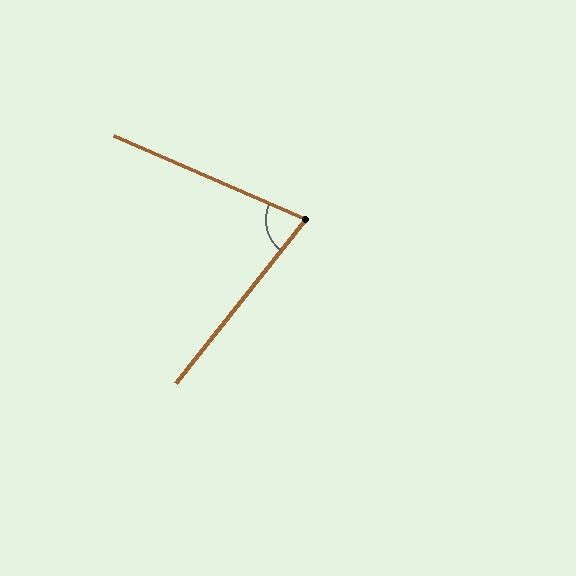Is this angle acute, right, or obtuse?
It is acute.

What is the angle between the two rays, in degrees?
Approximately 75 degrees.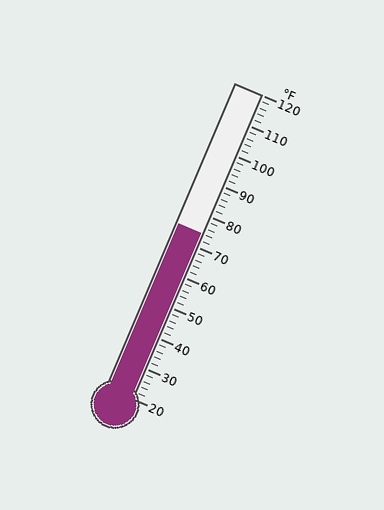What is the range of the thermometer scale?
The thermometer scale ranges from 20°F to 120°F.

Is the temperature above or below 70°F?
The temperature is above 70°F.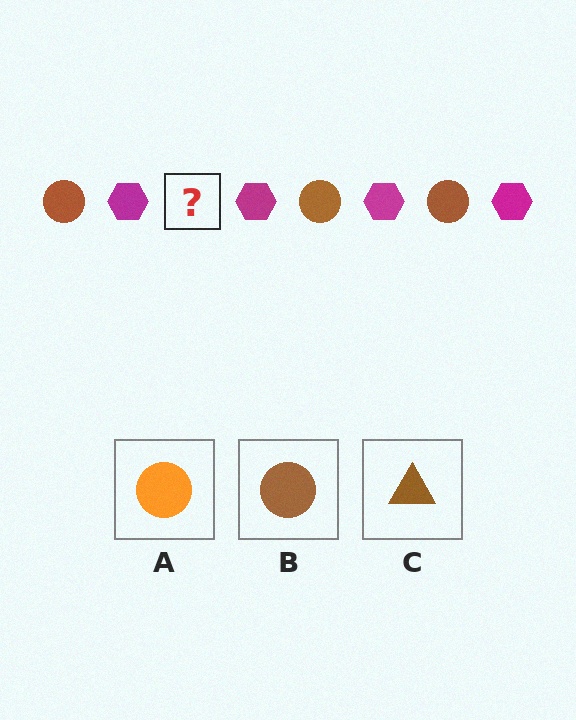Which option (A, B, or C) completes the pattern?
B.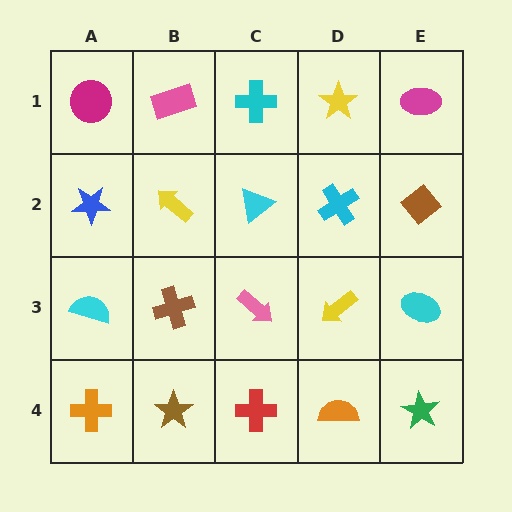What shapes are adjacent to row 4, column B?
A brown cross (row 3, column B), an orange cross (row 4, column A), a red cross (row 4, column C).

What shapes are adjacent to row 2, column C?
A cyan cross (row 1, column C), a pink arrow (row 3, column C), a yellow arrow (row 2, column B), a cyan cross (row 2, column D).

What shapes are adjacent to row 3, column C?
A cyan triangle (row 2, column C), a red cross (row 4, column C), a brown cross (row 3, column B), a yellow arrow (row 3, column D).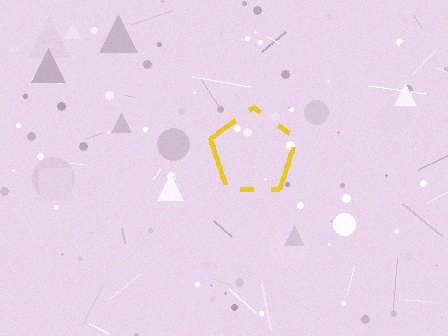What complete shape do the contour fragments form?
The contour fragments form a pentagon.